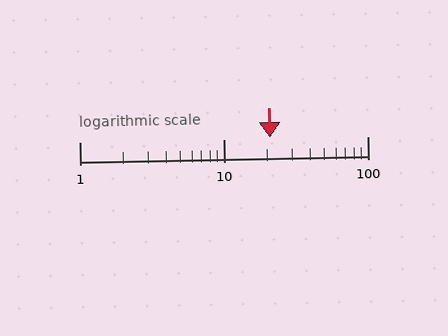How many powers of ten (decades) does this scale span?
The scale spans 2 decades, from 1 to 100.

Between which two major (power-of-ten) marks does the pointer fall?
The pointer is between 10 and 100.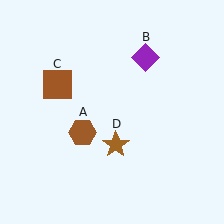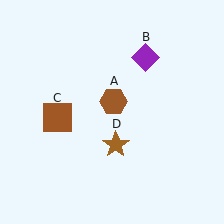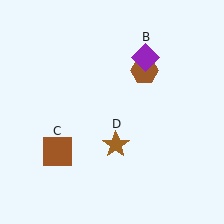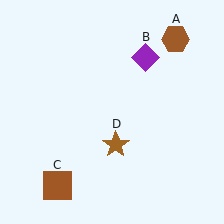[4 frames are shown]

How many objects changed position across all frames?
2 objects changed position: brown hexagon (object A), brown square (object C).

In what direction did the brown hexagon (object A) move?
The brown hexagon (object A) moved up and to the right.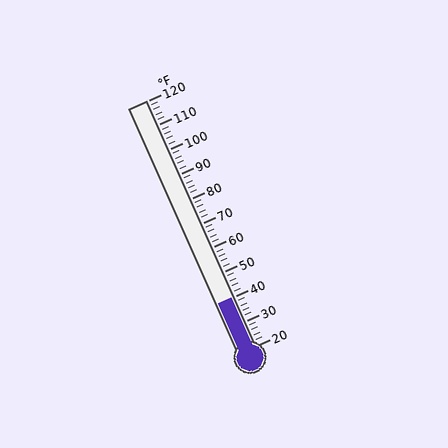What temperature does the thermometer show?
The thermometer shows approximately 40°F.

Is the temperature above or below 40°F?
The temperature is at 40°F.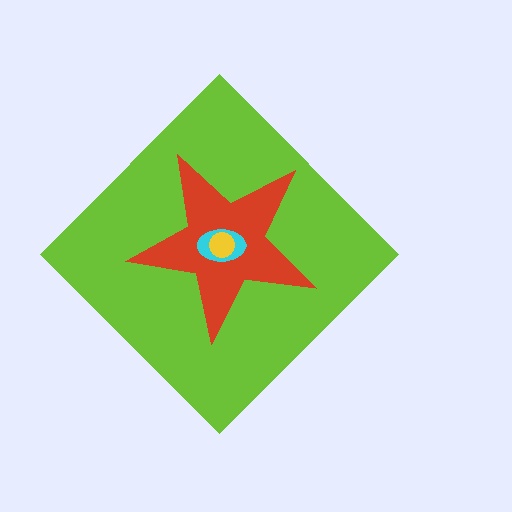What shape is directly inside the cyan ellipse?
The yellow circle.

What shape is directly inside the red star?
The cyan ellipse.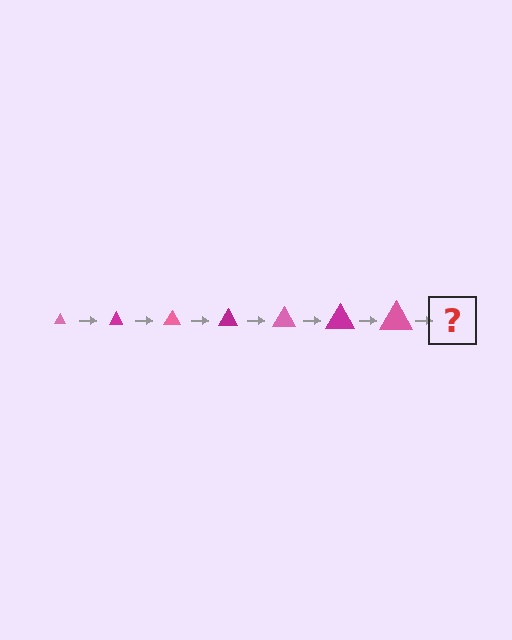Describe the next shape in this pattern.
It should be a magenta triangle, larger than the previous one.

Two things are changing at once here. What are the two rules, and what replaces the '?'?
The two rules are that the triangle grows larger each step and the color cycles through pink and magenta. The '?' should be a magenta triangle, larger than the previous one.